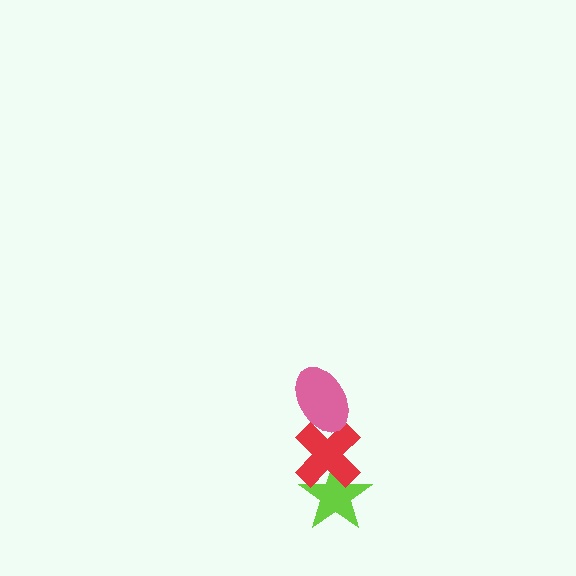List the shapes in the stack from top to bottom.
From top to bottom: the pink ellipse, the red cross, the lime star.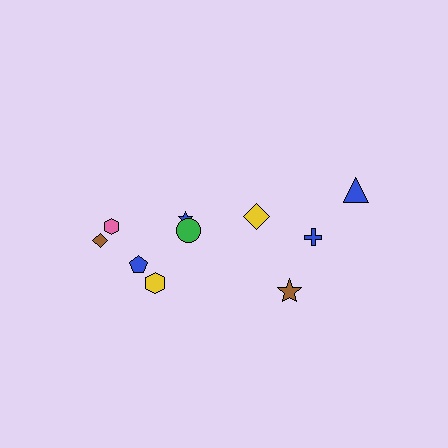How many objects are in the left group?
There are 6 objects.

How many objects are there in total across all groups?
There are 10 objects.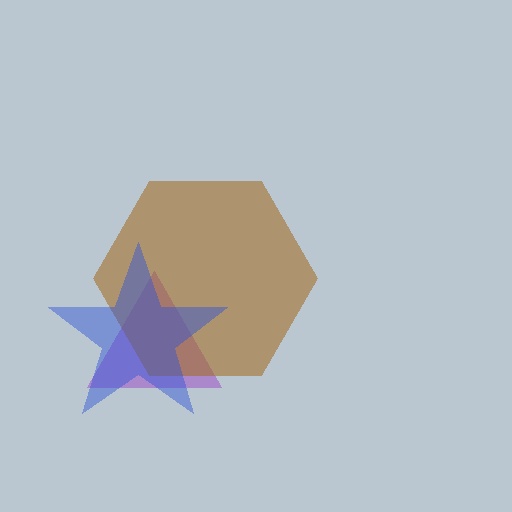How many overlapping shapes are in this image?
There are 3 overlapping shapes in the image.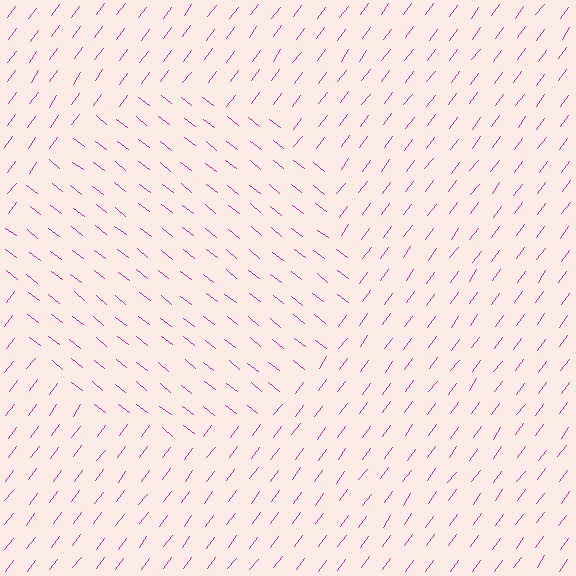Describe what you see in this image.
The image is filled with small magenta line segments. A circle region in the image has lines oriented differently from the surrounding lines, creating a visible texture boundary.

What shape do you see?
I see a circle.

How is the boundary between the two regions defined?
The boundary is defined purely by a change in line orientation (approximately 88 degrees difference). All lines are the same color and thickness.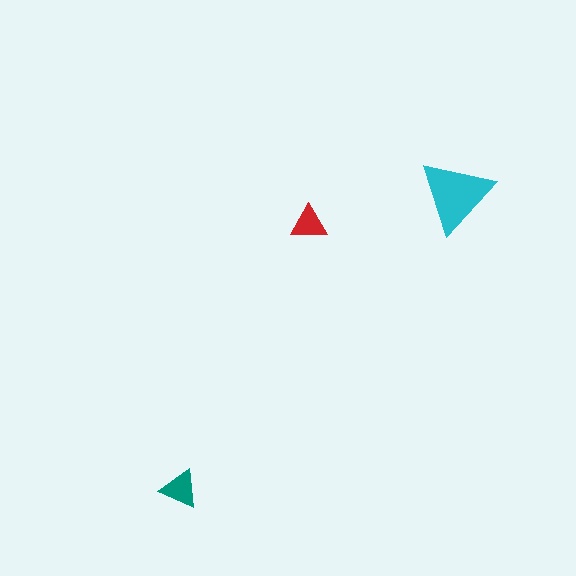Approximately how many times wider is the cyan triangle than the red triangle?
About 2 times wider.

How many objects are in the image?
There are 3 objects in the image.